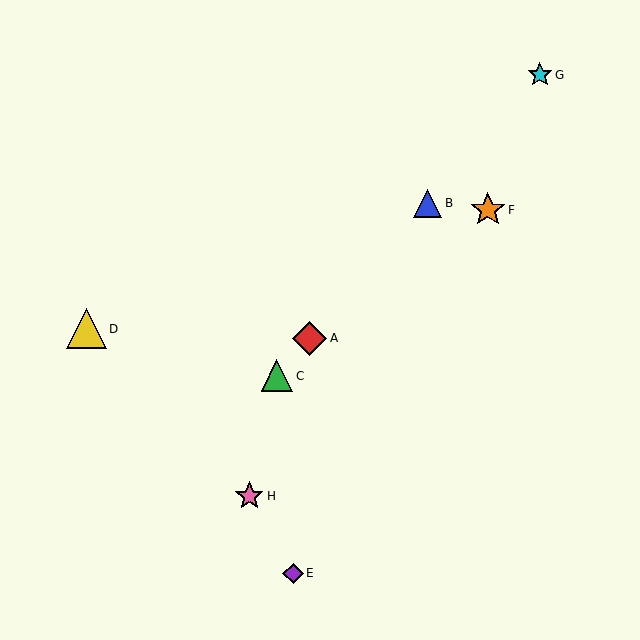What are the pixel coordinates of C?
Object C is at (277, 376).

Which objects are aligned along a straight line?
Objects A, B, C, G are aligned along a straight line.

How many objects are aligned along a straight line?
4 objects (A, B, C, G) are aligned along a straight line.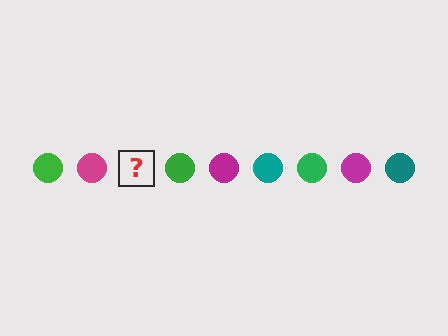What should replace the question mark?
The question mark should be replaced with a teal circle.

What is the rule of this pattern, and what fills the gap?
The rule is that the pattern cycles through green, magenta, teal circles. The gap should be filled with a teal circle.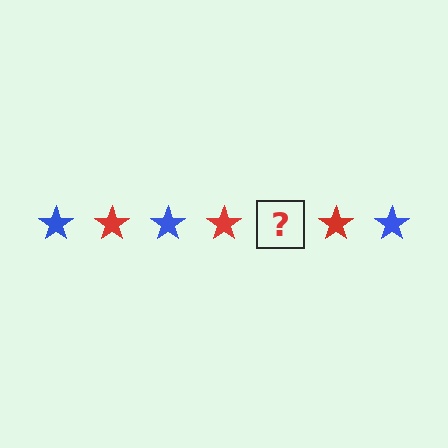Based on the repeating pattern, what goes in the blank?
The blank should be a blue star.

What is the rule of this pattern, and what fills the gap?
The rule is that the pattern cycles through blue, red stars. The gap should be filled with a blue star.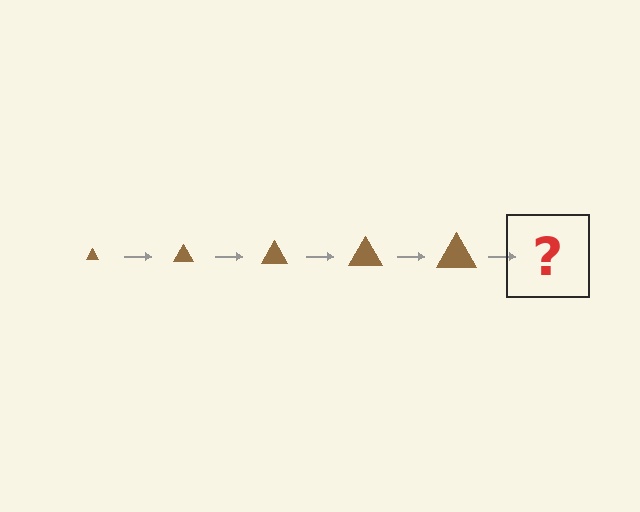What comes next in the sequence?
The next element should be a brown triangle, larger than the previous one.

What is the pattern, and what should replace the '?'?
The pattern is that the triangle gets progressively larger each step. The '?' should be a brown triangle, larger than the previous one.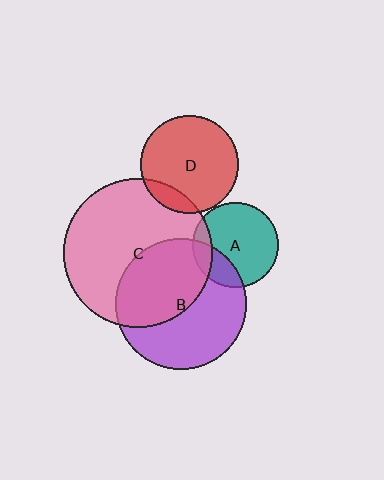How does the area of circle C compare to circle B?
Approximately 1.3 times.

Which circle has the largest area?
Circle C (pink).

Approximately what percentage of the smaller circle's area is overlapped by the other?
Approximately 15%.